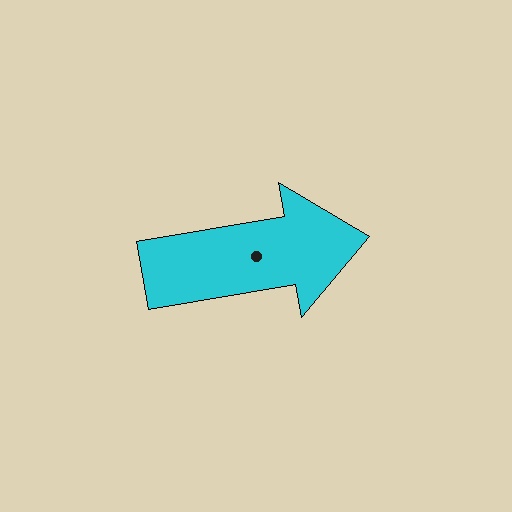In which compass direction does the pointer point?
East.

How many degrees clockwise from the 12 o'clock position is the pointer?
Approximately 80 degrees.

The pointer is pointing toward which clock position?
Roughly 3 o'clock.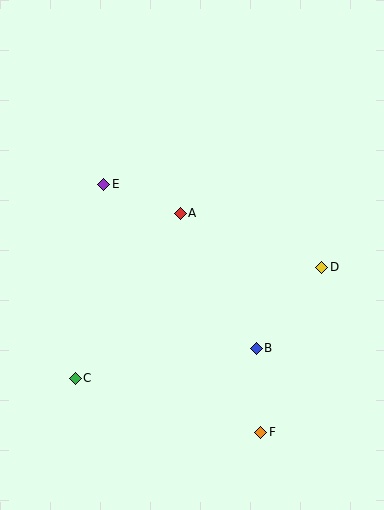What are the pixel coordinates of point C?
Point C is at (75, 378).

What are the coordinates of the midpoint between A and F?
The midpoint between A and F is at (221, 323).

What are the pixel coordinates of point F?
Point F is at (261, 432).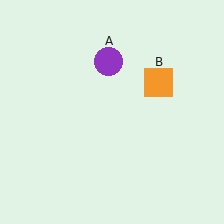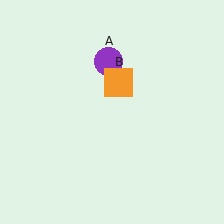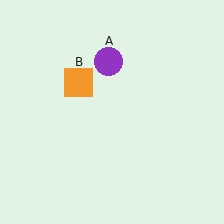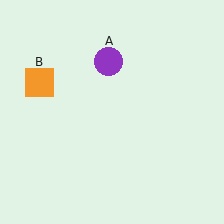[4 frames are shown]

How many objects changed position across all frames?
1 object changed position: orange square (object B).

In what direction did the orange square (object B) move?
The orange square (object B) moved left.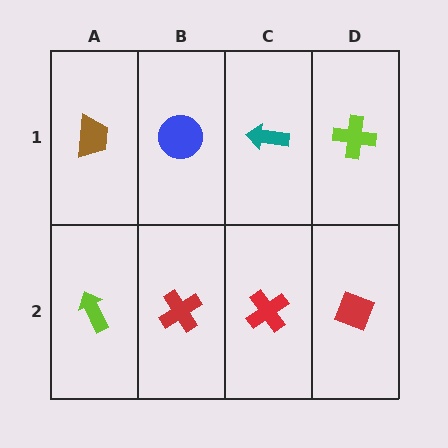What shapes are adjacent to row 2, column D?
A lime cross (row 1, column D), a red cross (row 2, column C).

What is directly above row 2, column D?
A lime cross.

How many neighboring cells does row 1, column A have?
2.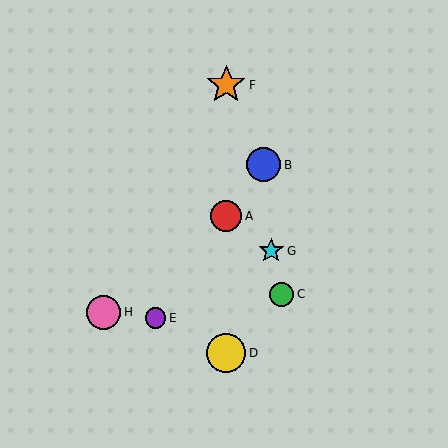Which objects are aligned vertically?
Objects A, D, F are aligned vertically.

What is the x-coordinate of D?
Object D is at x≈226.